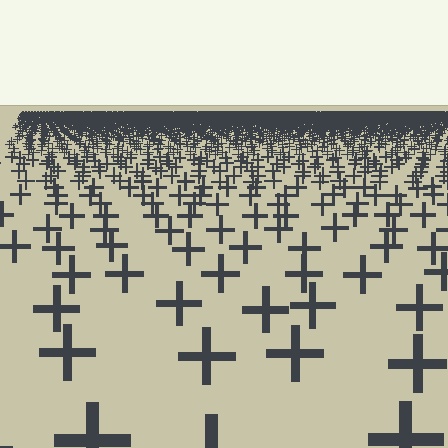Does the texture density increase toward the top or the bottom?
Density increases toward the top.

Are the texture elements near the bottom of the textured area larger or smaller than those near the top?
Larger. Near the bottom, elements are closer to the viewer and appear at a bigger on-screen size.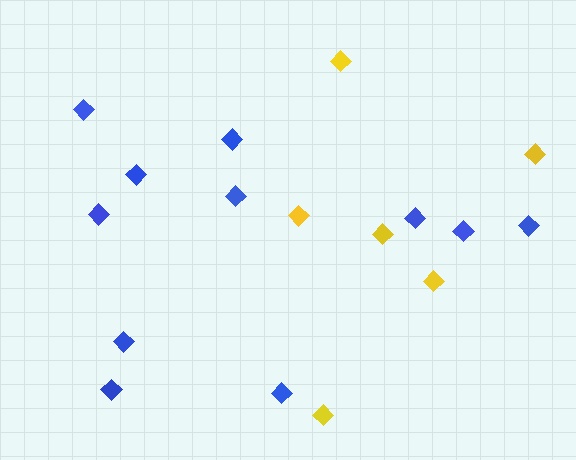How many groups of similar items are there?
There are 2 groups: one group of yellow diamonds (6) and one group of blue diamonds (11).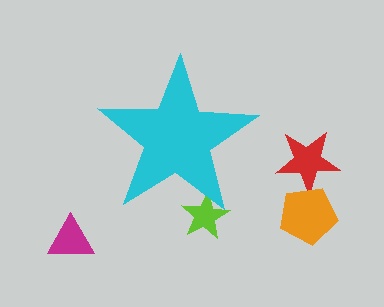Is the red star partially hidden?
No, the red star is fully visible.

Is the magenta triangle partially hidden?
No, the magenta triangle is fully visible.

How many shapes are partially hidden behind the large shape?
1 shape is partially hidden.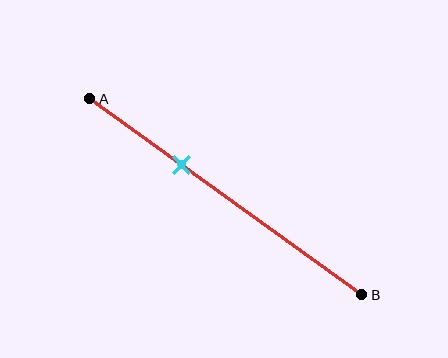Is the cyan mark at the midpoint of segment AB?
No, the mark is at about 35% from A, not at the 50% midpoint.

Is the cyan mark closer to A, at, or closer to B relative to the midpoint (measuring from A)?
The cyan mark is closer to point A than the midpoint of segment AB.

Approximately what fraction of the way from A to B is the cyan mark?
The cyan mark is approximately 35% of the way from A to B.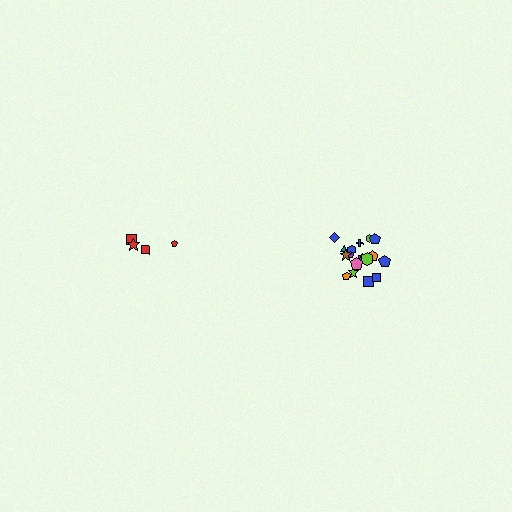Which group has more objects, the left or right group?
The right group.